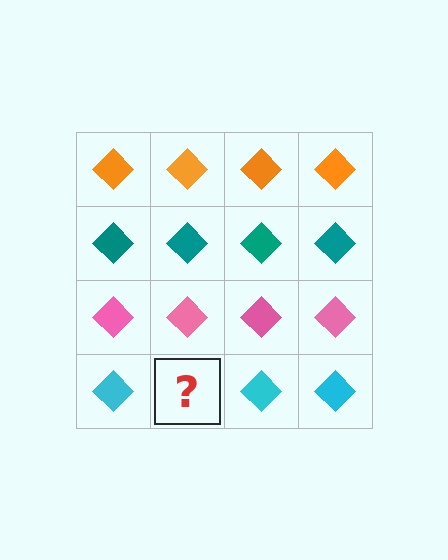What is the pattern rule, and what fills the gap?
The rule is that each row has a consistent color. The gap should be filled with a cyan diamond.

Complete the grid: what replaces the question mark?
The question mark should be replaced with a cyan diamond.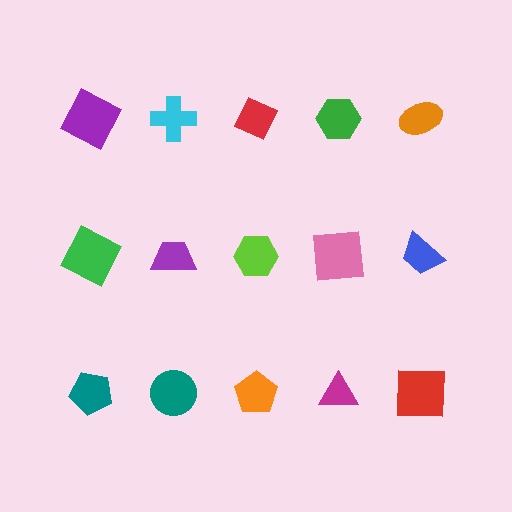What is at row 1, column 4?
A green hexagon.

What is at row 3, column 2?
A teal circle.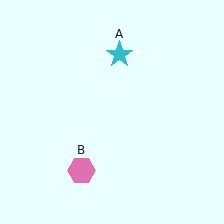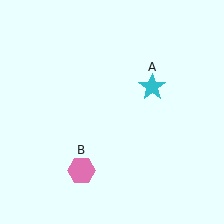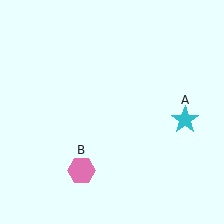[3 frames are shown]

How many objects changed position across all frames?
1 object changed position: cyan star (object A).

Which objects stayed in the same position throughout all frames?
Pink hexagon (object B) remained stationary.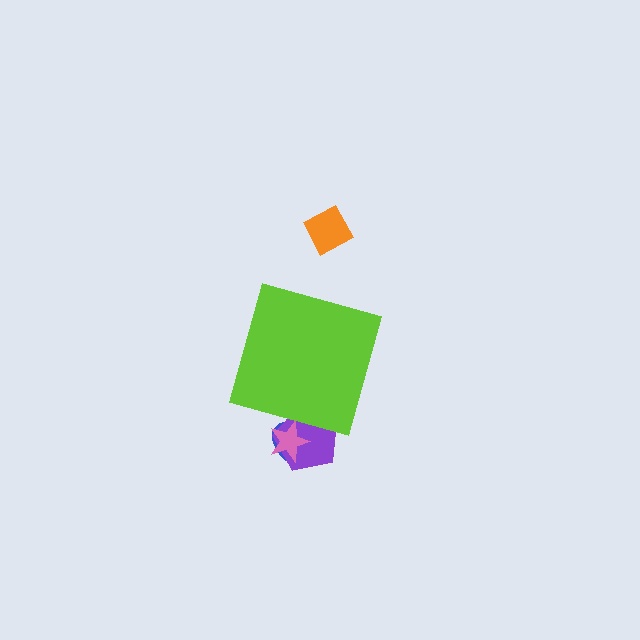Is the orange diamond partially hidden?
No, the orange diamond is fully visible.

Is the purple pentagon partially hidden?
Yes, the purple pentagon is partially hidden behind the lime diamond.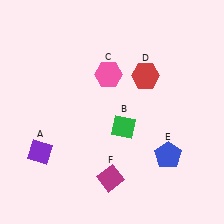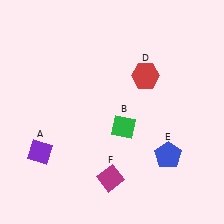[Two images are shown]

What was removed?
The pink hexagon (C) was removed in Image 2.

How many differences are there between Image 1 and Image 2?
There is 1 difference between the two images.